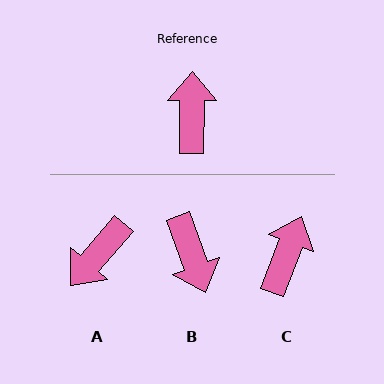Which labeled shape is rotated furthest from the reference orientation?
B, about 160 degrees away.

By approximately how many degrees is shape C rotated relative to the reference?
Approximately 20 degrees clockwise.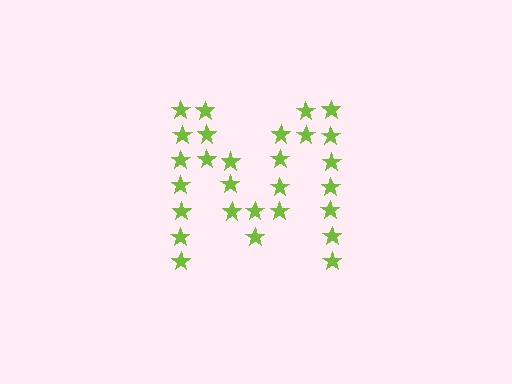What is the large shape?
The large shape is the letter M.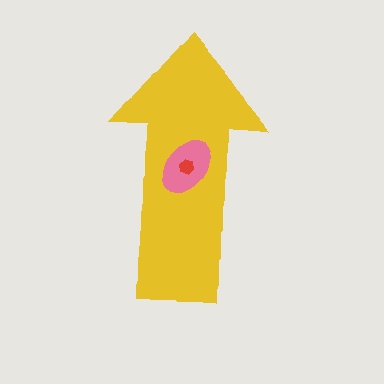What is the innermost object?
The red hexagon.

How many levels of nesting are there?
3.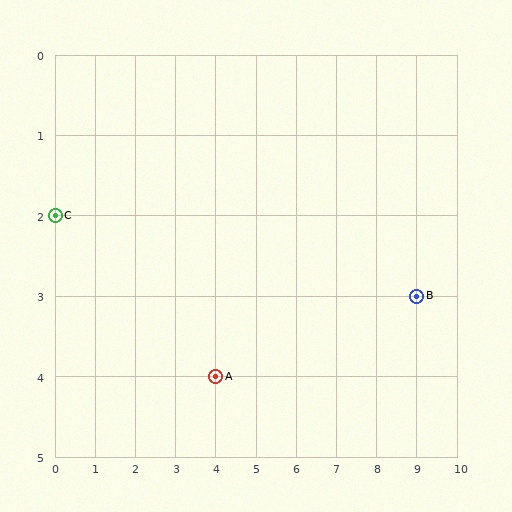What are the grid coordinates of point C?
Point C is at grid coordinates (0, 2).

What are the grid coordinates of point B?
Point B is at grid coordinates (9, 3).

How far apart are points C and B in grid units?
Points C and B are 9 columns and 1 row apart (about 9.1 grid units diagonally).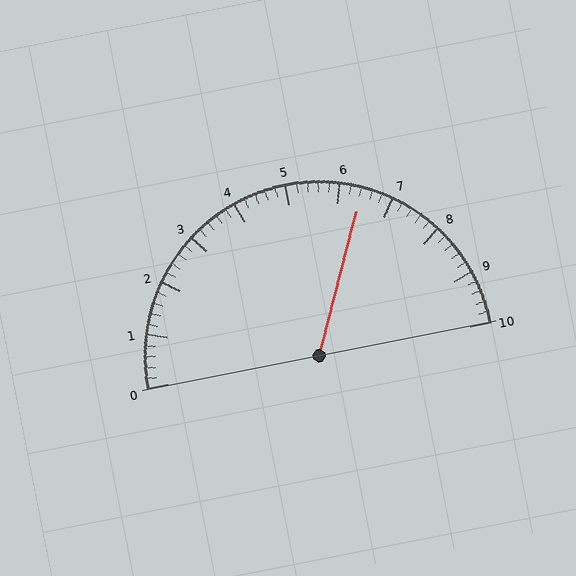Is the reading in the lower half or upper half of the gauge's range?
The reading is in the upper half of the range (0 to 10).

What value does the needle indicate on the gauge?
The needle indicates approximately 6.4.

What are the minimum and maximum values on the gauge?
The gauge ranges from 0 to 10.